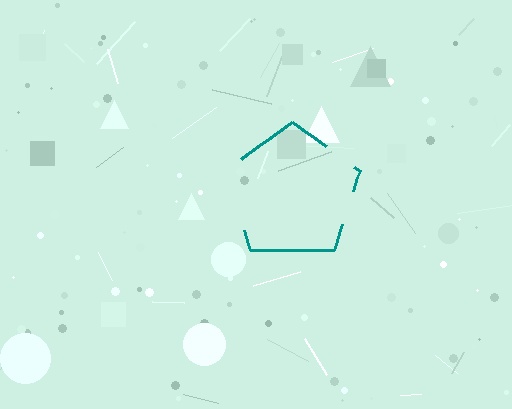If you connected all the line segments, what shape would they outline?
They would outline a pentagon.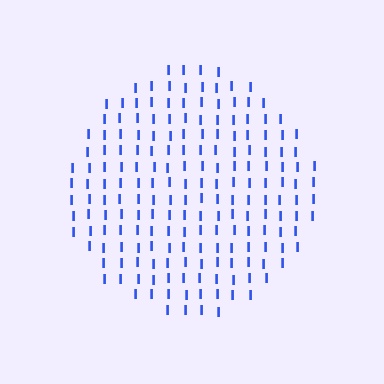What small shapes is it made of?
It is made of small letter I's.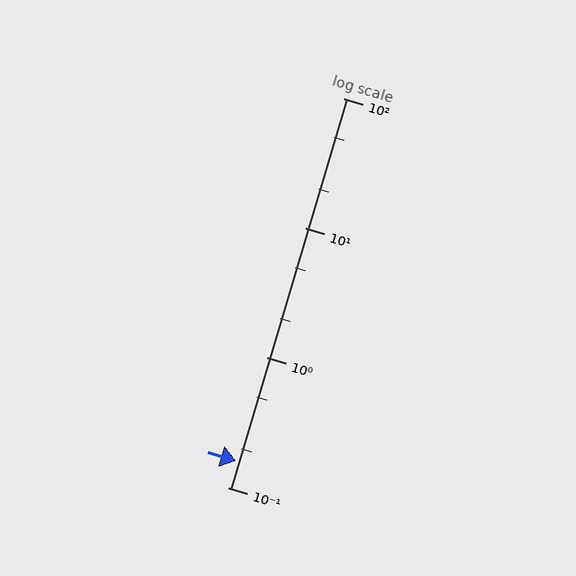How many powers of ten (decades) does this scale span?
The scale spans 3 decades, from 0.1 to 100.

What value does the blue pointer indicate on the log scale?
The pointer indicates approximately 0.16.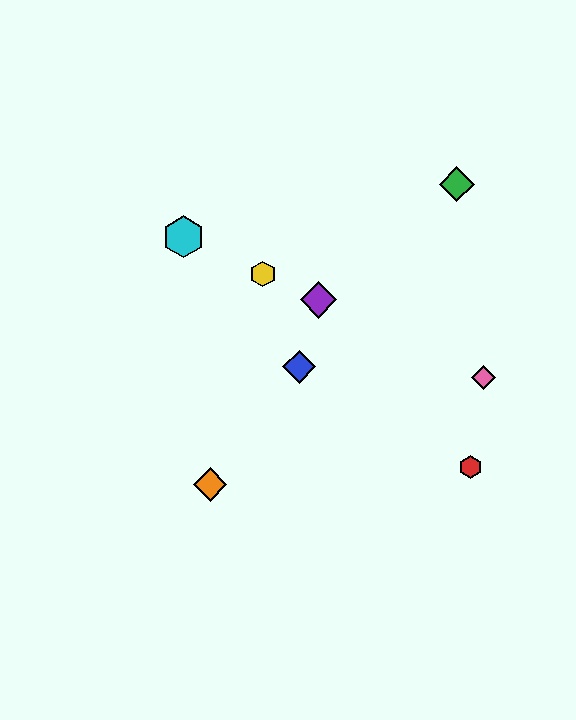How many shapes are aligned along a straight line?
4 shapes (the yellow hexagon, the purple diamond, the cyan hexagon, the pink diamond) are aligned along a straight line.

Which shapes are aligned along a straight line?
The yellow hexagon, the purple diamond, the cyan hexagon, the pink diamond are aligned along a straight line.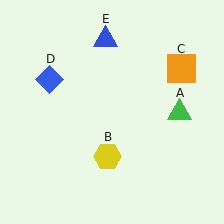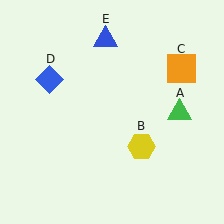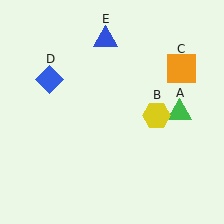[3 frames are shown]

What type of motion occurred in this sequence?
The yellow hexagon (object B) rotated counterclockwise around the center of the scene.